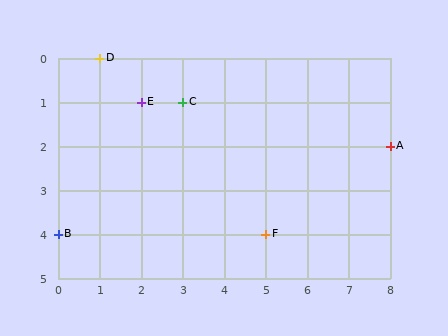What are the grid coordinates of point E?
Point E is at grid coordinates (2, 1).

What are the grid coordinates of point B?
Point B is at grid coordinates (0, 4).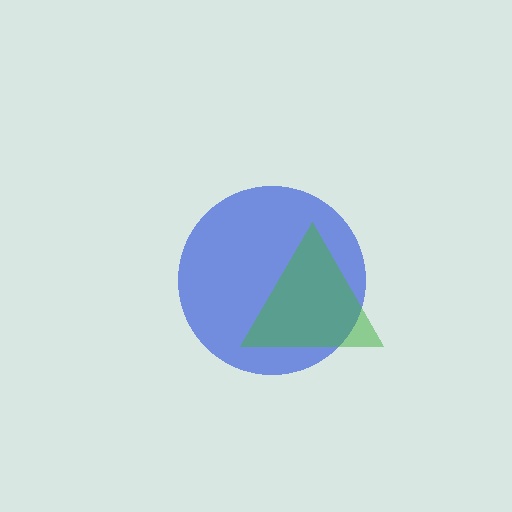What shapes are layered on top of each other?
The layered shapes are: a blue circle, a green triangle.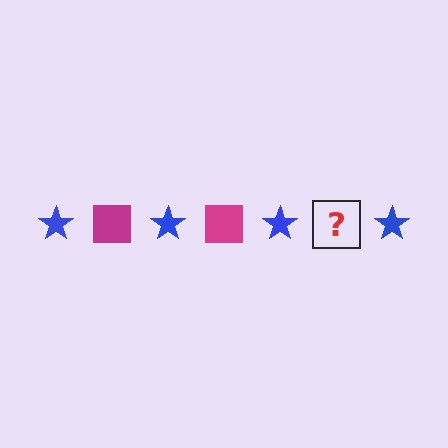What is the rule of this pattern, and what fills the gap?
The rule is that the pattern alternates between blue star and magenta square. The gap should be filled with a magenta square.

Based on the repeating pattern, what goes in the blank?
The blank should be a magenta square.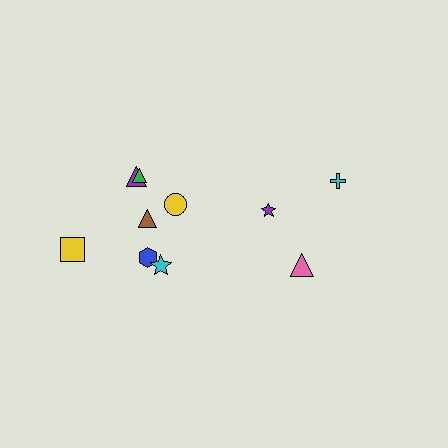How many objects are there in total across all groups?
There are 10 objects.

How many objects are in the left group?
There are 7 objects.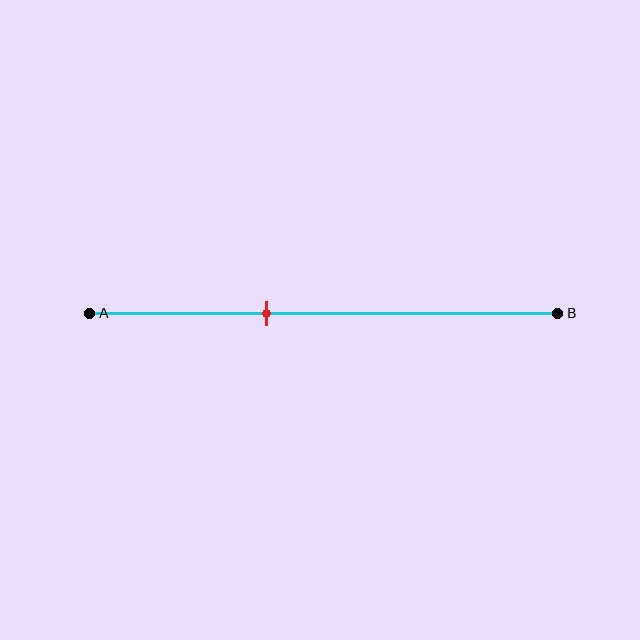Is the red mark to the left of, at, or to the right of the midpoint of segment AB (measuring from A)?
The red mark is to the left of the midpoint of segment AB.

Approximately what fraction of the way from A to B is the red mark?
The red mark is approximately 40% of the way from A to B.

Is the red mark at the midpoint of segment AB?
No, the mark is at about 40% from A, not at the 50% midpoint.